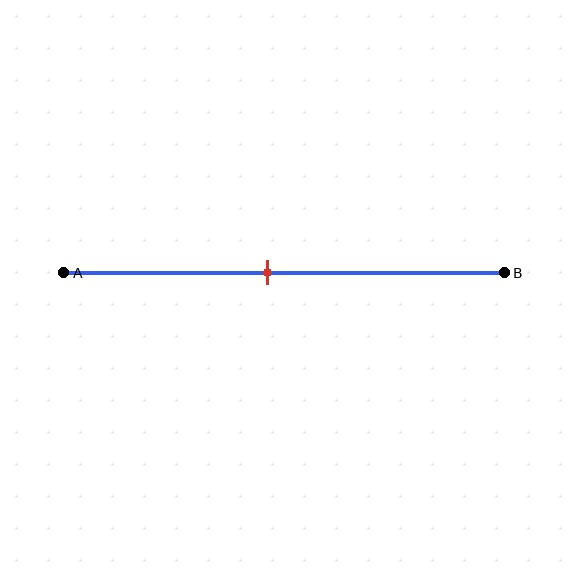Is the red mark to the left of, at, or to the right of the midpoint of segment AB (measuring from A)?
The red mark is to the left of the midpoint of segment AB.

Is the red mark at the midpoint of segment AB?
No, the mark is at about 45% from A, not at the 50% midpoint.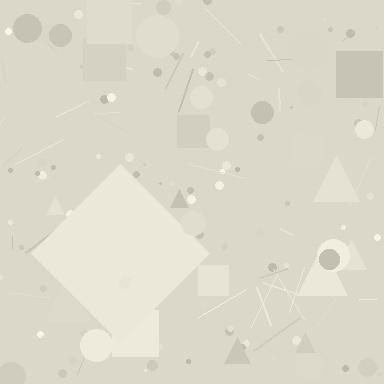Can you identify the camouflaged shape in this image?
The camouflaged shape is a diamond.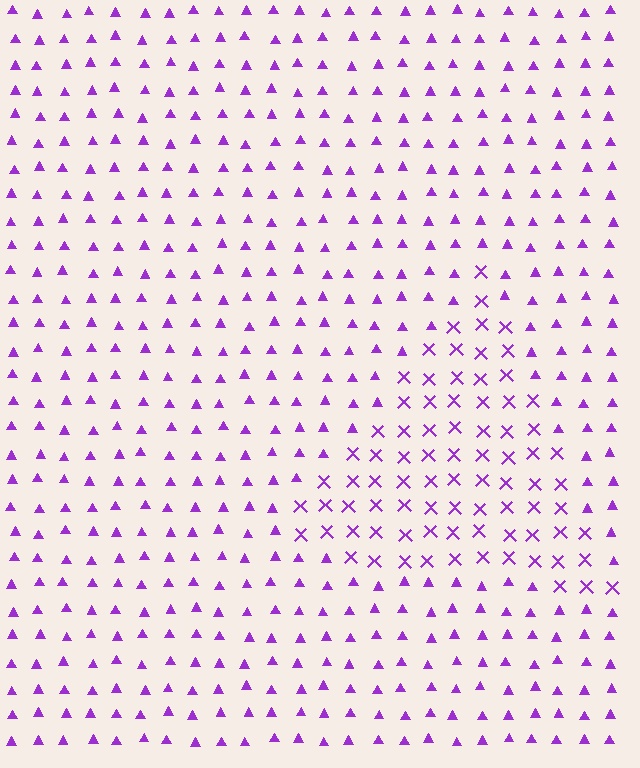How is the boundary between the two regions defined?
The boundary is defined by a change in element shape: X marks inside vs. triangles outside. All elements share the same color and spacing.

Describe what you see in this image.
The image is filled with small purple elements arranged in a uniform grid. A triangle-shaped region contains X marks, while the surrounding area contains triangles. The boundary is defined purely by the change in element shape.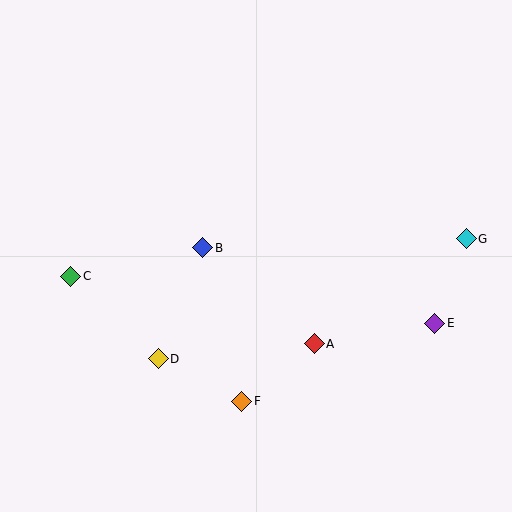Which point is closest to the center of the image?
Point B at (203, 248) is closest to the center.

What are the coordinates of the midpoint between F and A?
The midpoint between F and A is at (278, 372).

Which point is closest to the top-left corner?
Point C is closest to the top-left corner.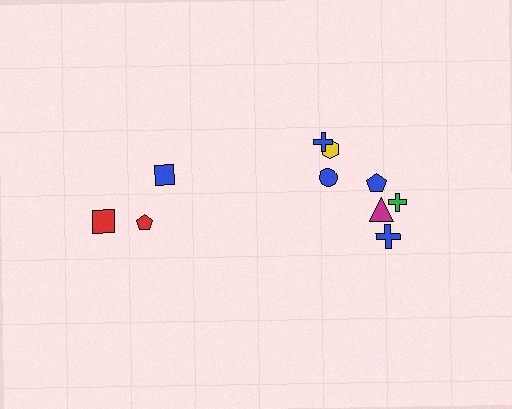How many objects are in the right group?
There are 7 objects.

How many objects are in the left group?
There are 3 objects.